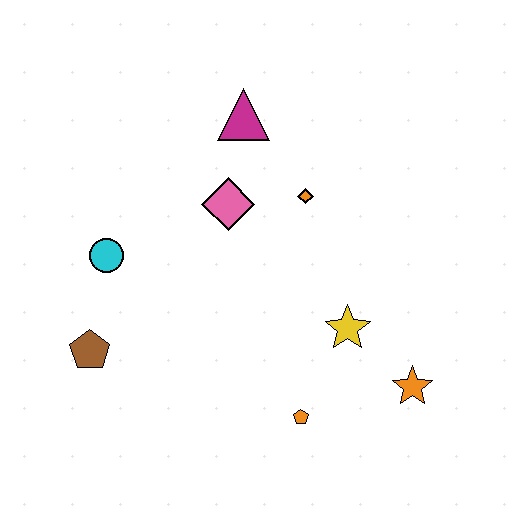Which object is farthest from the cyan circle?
The orange star is farthest from the cyan circle.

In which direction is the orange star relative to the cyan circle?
The orange star is to the right of the cyan circle.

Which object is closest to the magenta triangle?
The pink diamond is closest to the magenta triangle.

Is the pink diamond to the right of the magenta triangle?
No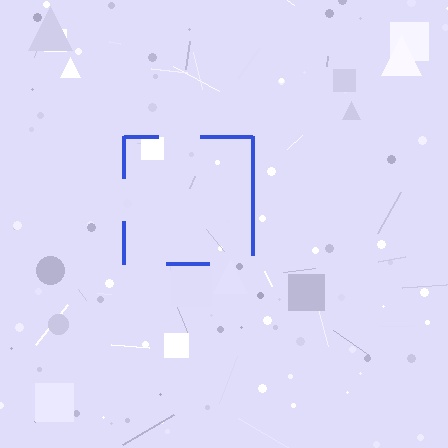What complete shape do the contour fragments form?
The contour fragments form a square.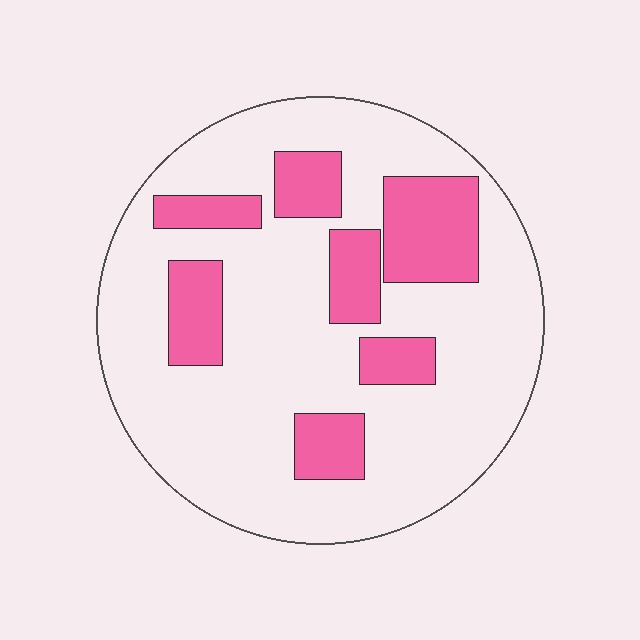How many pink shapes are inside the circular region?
7.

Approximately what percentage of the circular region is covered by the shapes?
Approximately 25%.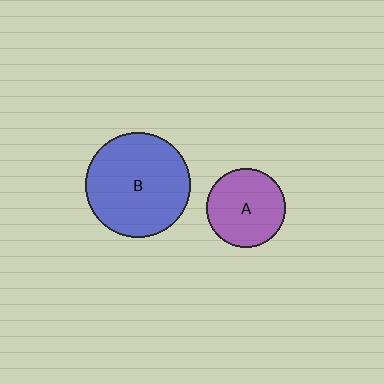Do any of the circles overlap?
No, none of the circles overlap.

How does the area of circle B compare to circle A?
Approximately 1.8 times.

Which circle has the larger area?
Circle B (blue).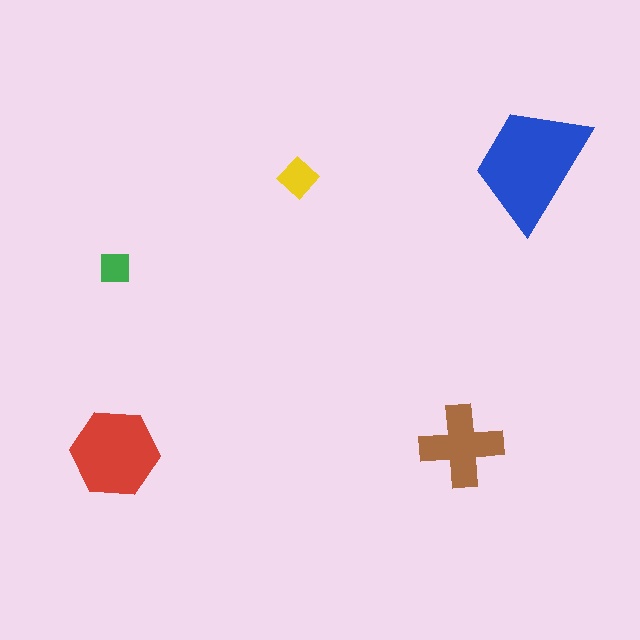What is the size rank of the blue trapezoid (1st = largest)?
1st.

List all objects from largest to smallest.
The blue trapezoid, the red hexagon, the brown cross, the yellow diamond, the green square.